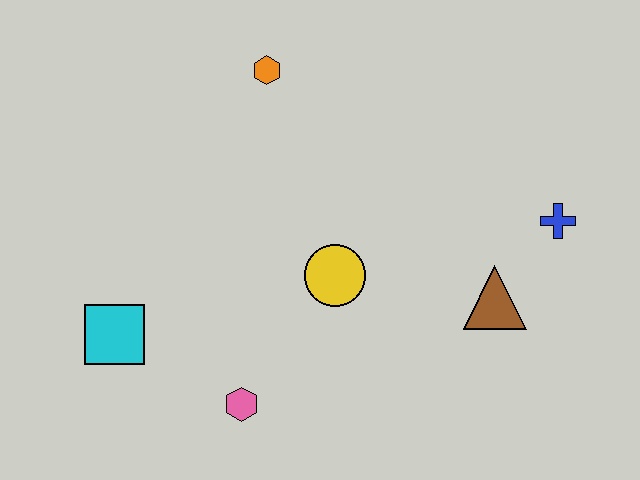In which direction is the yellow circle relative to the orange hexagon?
The yellow circle is below the orange hexagon.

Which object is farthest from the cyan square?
The blue cross is farthest from the cyan square.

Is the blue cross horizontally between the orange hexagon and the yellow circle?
No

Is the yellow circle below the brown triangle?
No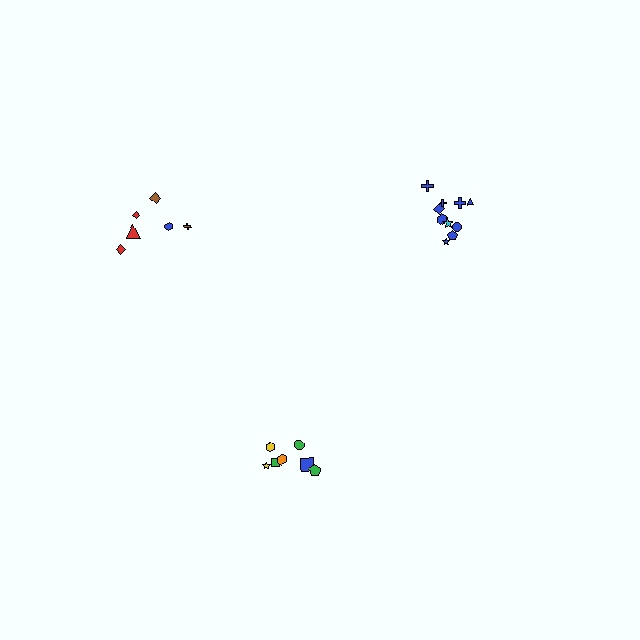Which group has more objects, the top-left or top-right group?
The top-right group.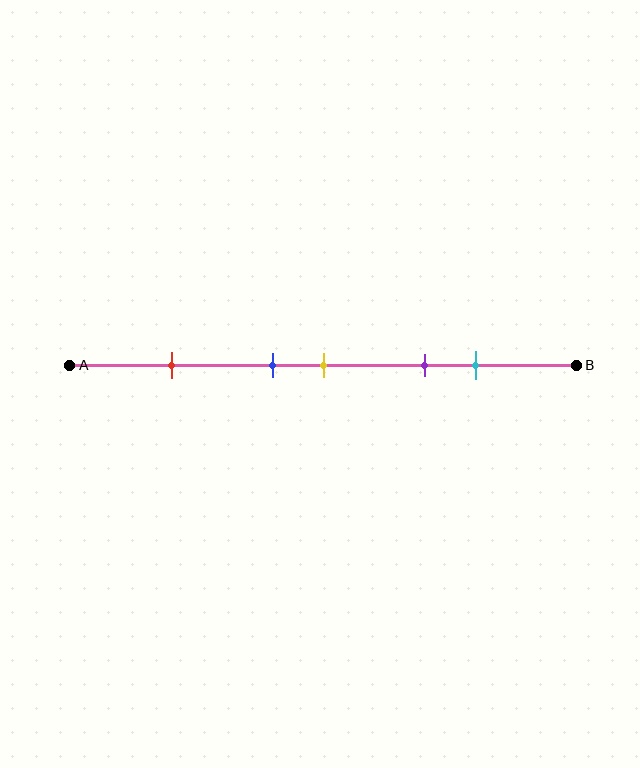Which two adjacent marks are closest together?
The blue and yellow marks are the closest adjacent pair.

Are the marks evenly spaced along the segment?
No, the marks are not evenly spaced.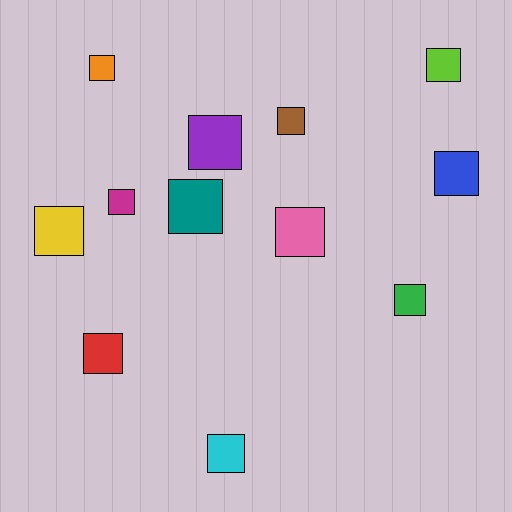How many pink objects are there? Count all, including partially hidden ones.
There is 1 pink object.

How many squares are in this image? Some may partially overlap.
There are 12 squares.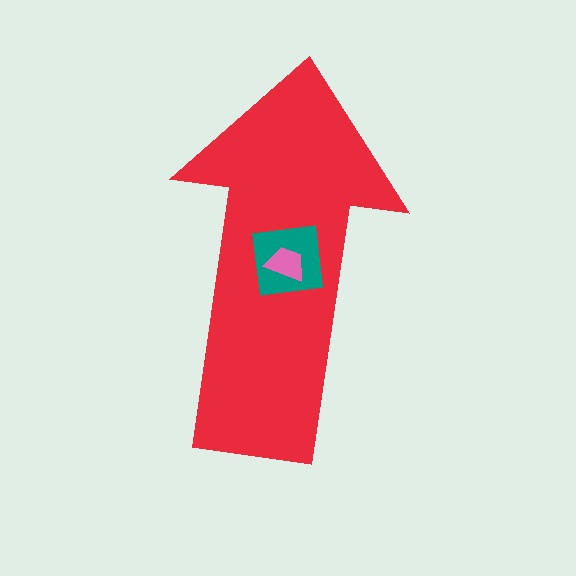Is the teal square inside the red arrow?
Yes.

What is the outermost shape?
The red arrow.